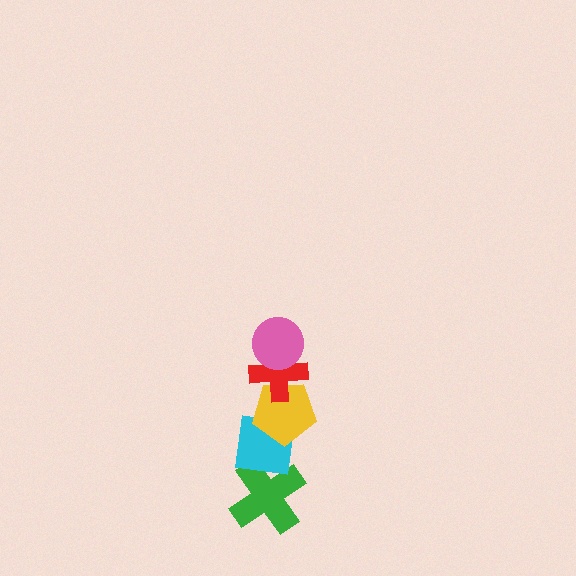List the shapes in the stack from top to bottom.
From top to bottom: the pink circle, the red cross, the yellow pentagon, the cyan square, the green cross.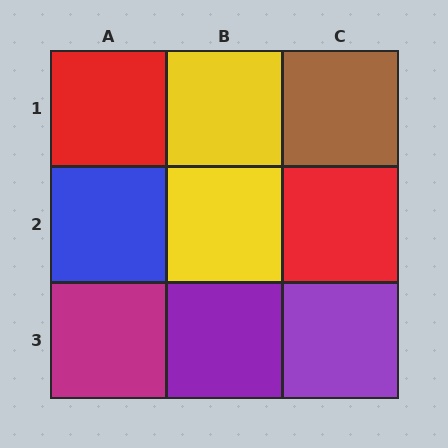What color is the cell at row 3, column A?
Magenta.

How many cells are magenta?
1 cell is magenta.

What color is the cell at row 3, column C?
Purple.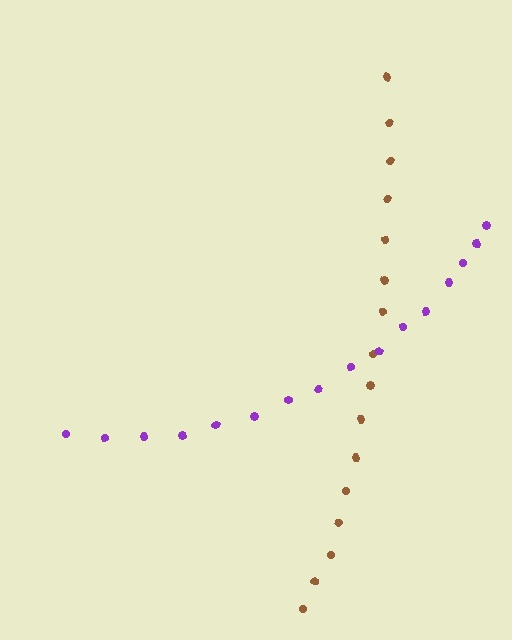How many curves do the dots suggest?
There are 2 distinct paths.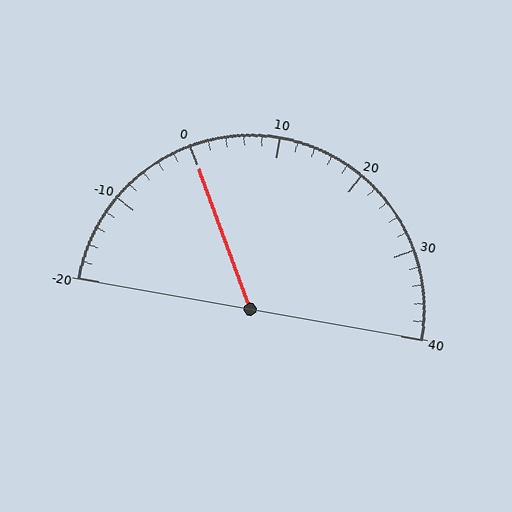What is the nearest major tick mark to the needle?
The nearest major tick mark is 0.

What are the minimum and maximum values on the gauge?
The gauge ranges from -20 to 40.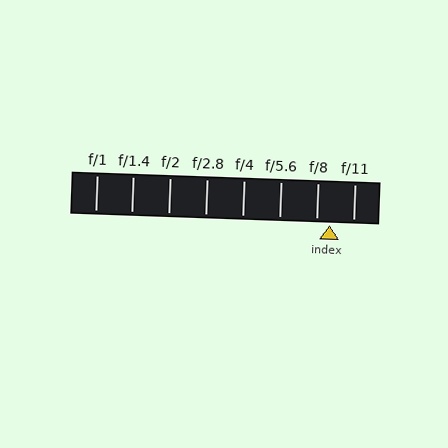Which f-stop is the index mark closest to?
The index mark is closest to f/8.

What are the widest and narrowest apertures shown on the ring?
The widest aperture shown is f/1 and the narrowest is f/11.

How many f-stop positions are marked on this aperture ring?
There are 8 f-stop positions marked.